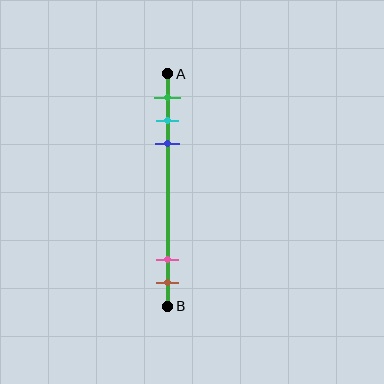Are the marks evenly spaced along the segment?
No, the marks are not evenly spaced.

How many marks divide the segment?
There are 5 marks dividing the segment.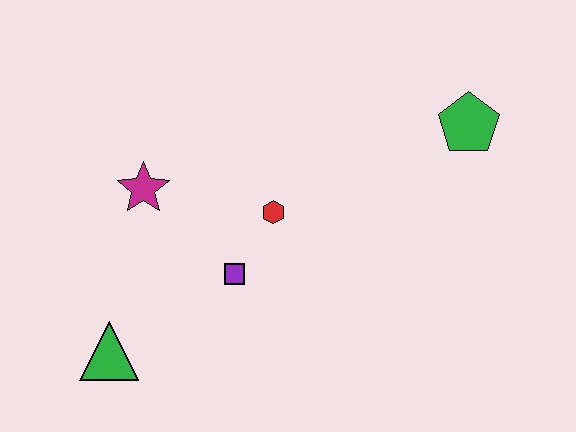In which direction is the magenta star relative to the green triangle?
The magenta star is above the green triangle.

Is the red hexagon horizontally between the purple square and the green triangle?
No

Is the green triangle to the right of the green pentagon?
No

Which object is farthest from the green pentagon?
The green triangle is farthest from the green pentagon.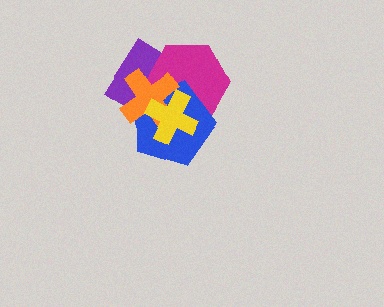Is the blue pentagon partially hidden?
Yes, it is partially covered by another shape.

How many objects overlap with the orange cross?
4 objects overlap with the orange cross.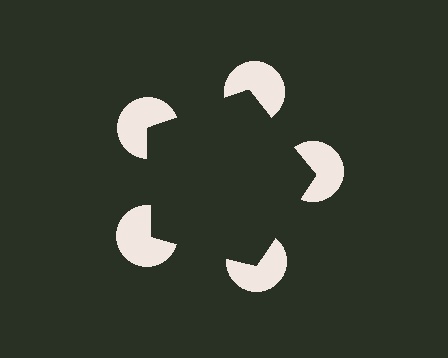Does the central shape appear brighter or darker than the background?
It typically appears slightly darker than the background, even though no actual brightness change is drawn.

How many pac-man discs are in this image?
There are 5 — one at each vertex of the illusory pentagon.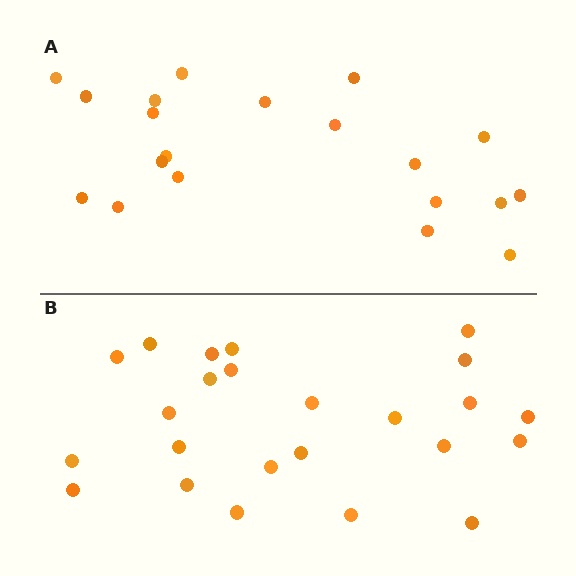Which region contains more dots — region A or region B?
Region B (the bottom region) has more dots.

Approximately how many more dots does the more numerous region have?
Region B has about 4 more dots than region A.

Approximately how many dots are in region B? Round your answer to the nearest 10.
About 20 dots. (The exact count is 24, which rounds to 20.)